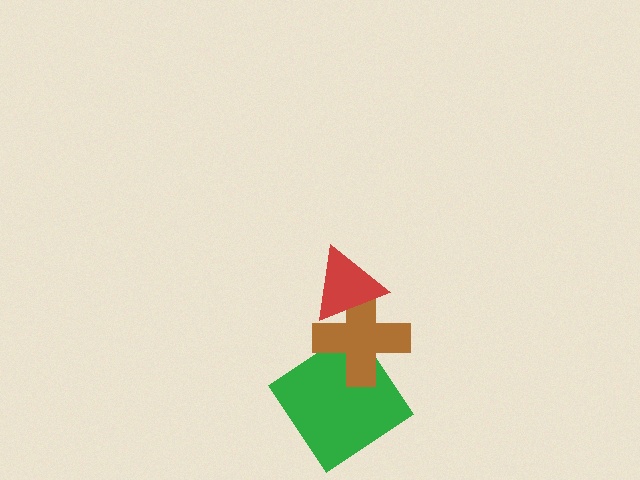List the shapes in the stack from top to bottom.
From top to bottom: the red triangle, the brown cross, the green diamond.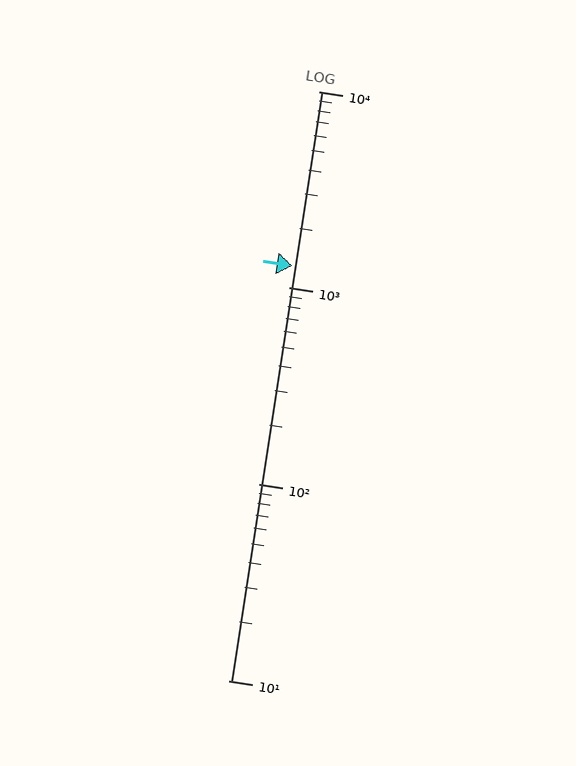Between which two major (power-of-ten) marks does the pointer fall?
The pointer is between 1000 and 10000.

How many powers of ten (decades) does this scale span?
The scale spans 3 decades, from 10 to 10000.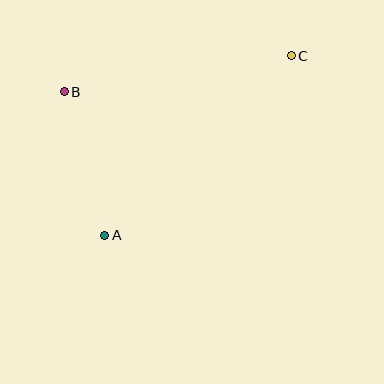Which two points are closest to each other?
Points A and B are closest to each other.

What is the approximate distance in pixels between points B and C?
The distance between B and C is approximately 230 pixels.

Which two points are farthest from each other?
Points A and C are farthest from each other.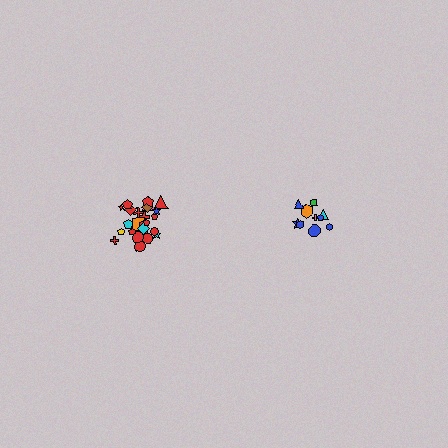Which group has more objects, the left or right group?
The left group.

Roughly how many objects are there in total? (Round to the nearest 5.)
Roughly 35 objects in total.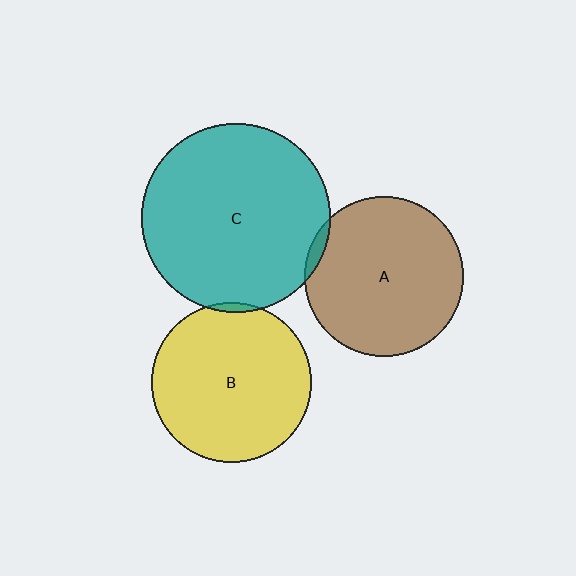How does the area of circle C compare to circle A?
Approximately 1.4 times.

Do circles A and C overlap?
Yes.